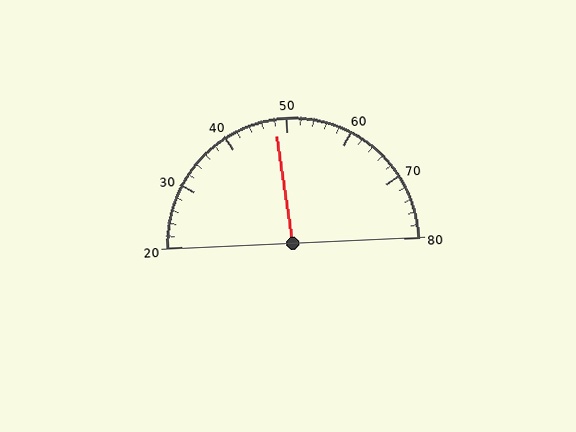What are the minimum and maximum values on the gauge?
The gauge ranges from 20 to 80.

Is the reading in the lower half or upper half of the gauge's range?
The reading is in the lower half of the range (20 to 80).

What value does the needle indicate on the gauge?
The needle indicates approximately 48.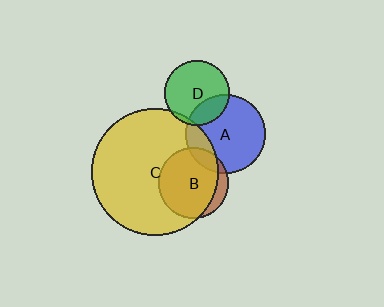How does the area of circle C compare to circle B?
Approximately 3.2 times.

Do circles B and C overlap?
Yes.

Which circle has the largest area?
Circle C (yellow).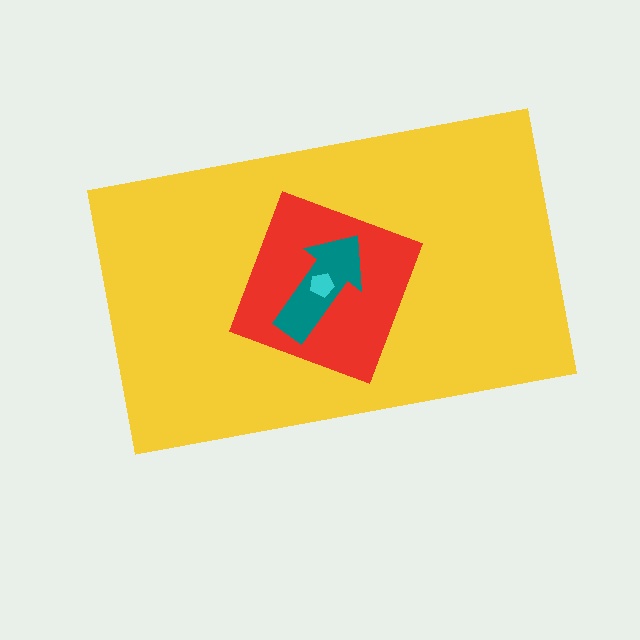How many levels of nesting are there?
4.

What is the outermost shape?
The yellow rectangle.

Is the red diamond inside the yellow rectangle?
Yes.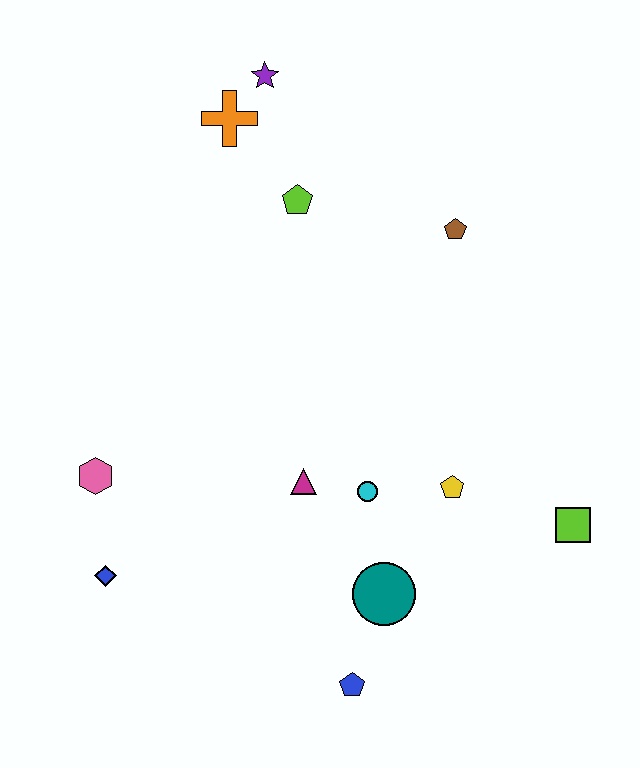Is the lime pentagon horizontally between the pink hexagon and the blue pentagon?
Yes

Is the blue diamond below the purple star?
Yes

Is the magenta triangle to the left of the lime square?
Yes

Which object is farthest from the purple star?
The blue pentagon is farthest from the purple star.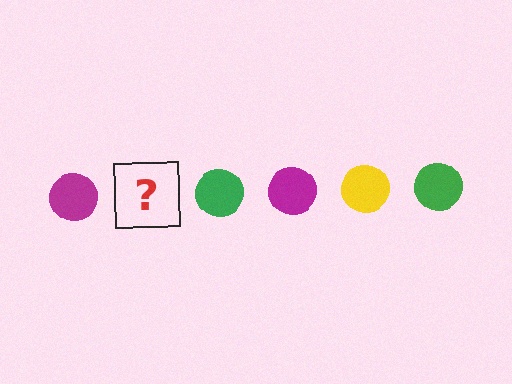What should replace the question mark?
The question mark should be replaced with a yellow circle.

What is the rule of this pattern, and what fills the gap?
The rule is that the pattern cycles through magenta, yellow, green circles. The gap should be filled with a yellow circle.